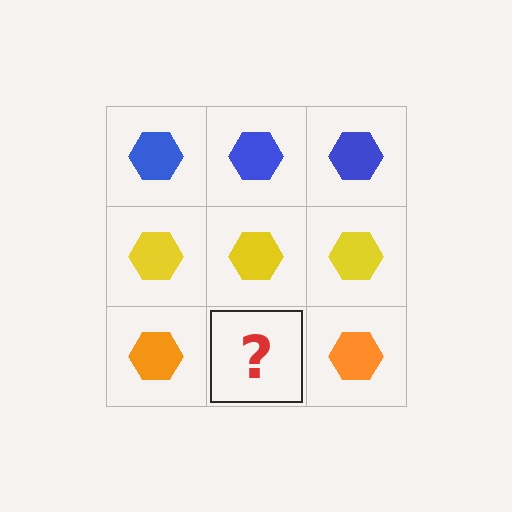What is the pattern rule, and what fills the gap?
The rule is that each row has a consistent color. The gap should be filled with an orange hexagon.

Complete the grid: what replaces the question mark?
The question mark should be replaced with an orange hexagon.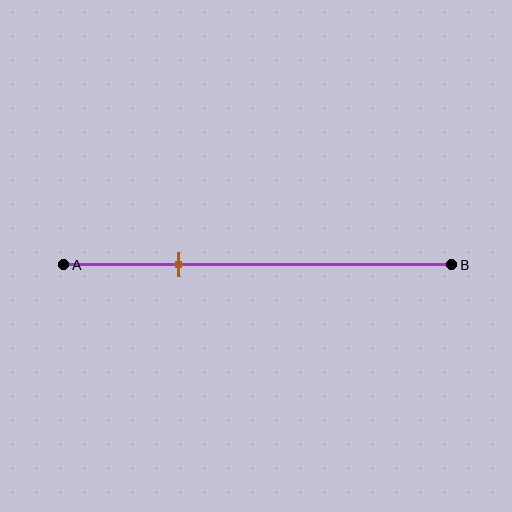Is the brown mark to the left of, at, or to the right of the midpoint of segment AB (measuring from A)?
The brown mark is to the left of the midpoint of segment AB.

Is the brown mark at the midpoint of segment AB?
No, the mark is at about 30% from A, not at the 50% midpoint.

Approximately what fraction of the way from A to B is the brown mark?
The brown mark is approximately 30% of the way from A to B.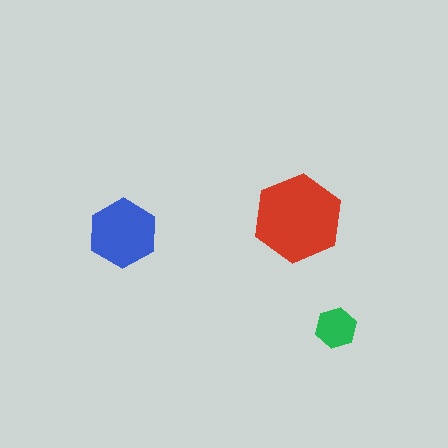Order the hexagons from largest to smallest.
the red one, the blue one, the green one.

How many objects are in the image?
There are 3 objects in the image.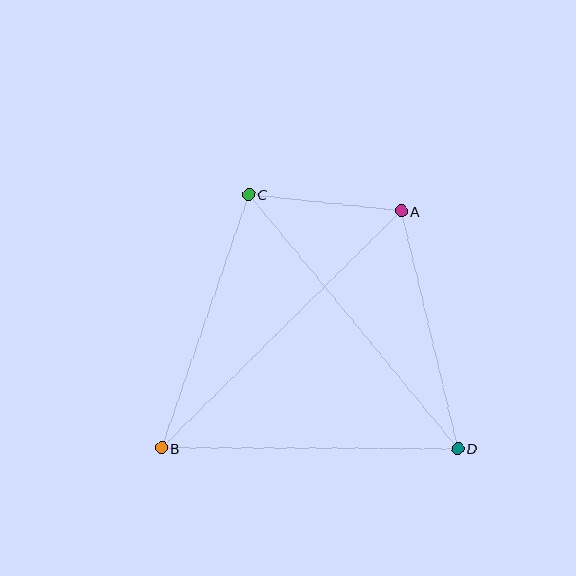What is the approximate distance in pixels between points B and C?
The distance between B and C is approximately 268 pixels.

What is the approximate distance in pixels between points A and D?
The distance between A and D is approximately 244 pixels.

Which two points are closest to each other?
Points A and C are closest to each other.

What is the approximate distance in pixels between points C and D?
The distance between C and D is approximately 329 pixels.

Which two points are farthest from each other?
Points A and B are farthest from each other.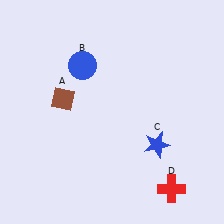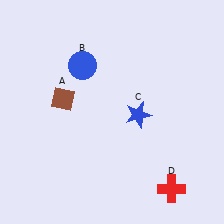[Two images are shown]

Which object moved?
The blue star (C) moved up.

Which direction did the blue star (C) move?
The blue star (C) moved up.